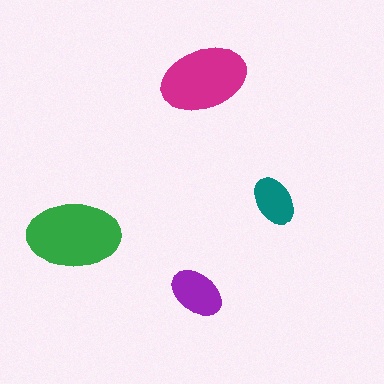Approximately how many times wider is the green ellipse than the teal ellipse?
About 2 times wider.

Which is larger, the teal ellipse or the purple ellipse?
The purple one.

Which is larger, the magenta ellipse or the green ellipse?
The green one.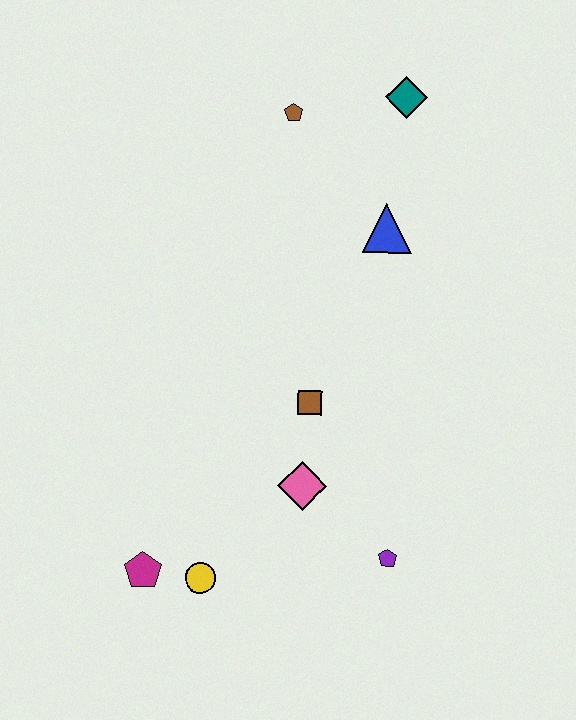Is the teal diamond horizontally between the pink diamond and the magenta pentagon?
No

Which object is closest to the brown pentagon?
The teal diamond is closest to the brown pentagon.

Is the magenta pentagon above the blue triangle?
No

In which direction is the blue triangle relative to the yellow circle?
The blue triangle is above the yellow circle.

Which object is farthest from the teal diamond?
The magenta pentagon is farthest from the teal diamond.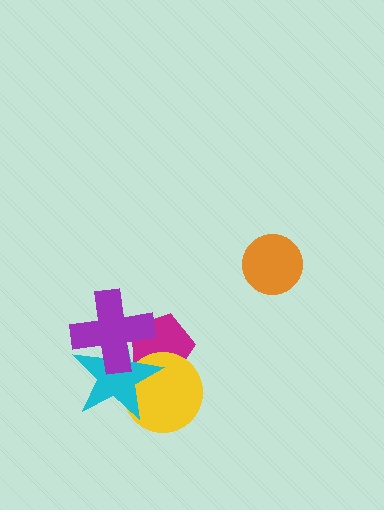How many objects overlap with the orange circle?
0 objects overlap with the orange circle.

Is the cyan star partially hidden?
Yes, it is partially covered by another shape.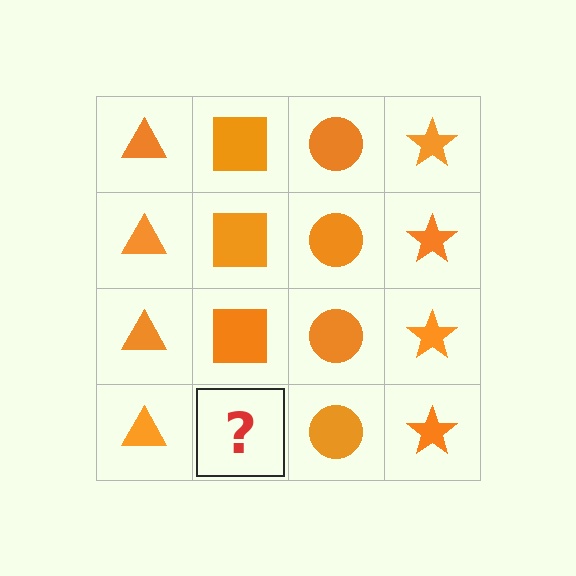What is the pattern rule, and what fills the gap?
The rule is that each column has a consistent shape. The gap should be filled with an orange square.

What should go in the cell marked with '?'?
The missing cell should contain an orange square.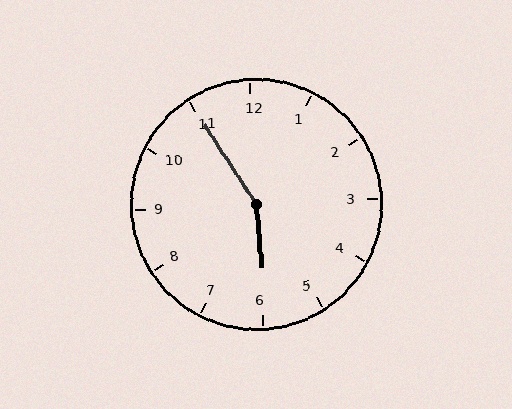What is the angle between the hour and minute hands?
Approximately 152 degrees.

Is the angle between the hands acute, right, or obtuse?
It is obtuse.